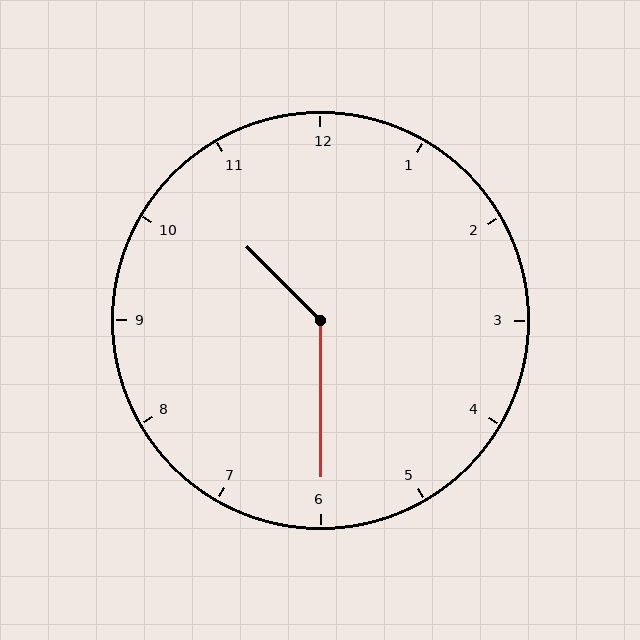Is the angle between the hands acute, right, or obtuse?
It is obtuse.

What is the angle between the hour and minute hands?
Approximately 135 degrees.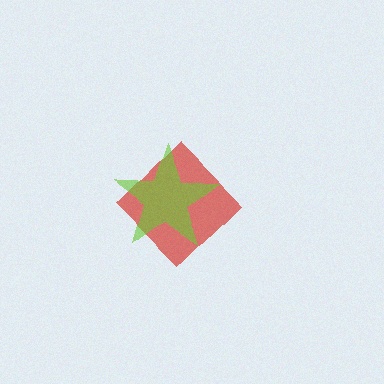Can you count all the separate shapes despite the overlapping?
Yes, there are 2 separate shapes.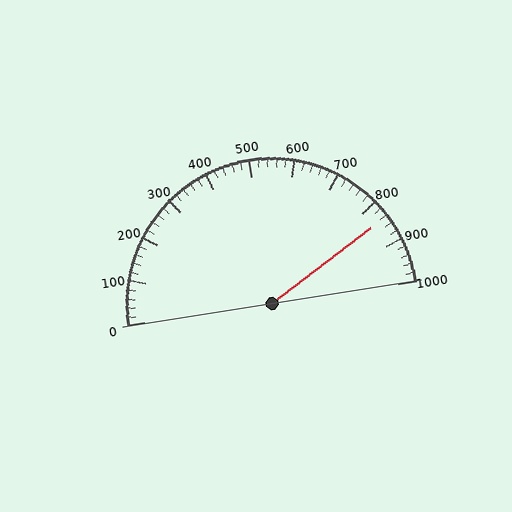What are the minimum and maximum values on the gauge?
The gauge ranges from 0 to 1000.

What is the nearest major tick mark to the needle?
The nearest major tick mark is 800.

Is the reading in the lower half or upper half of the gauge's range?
The reading is in the upper half of the range (0 to 1000).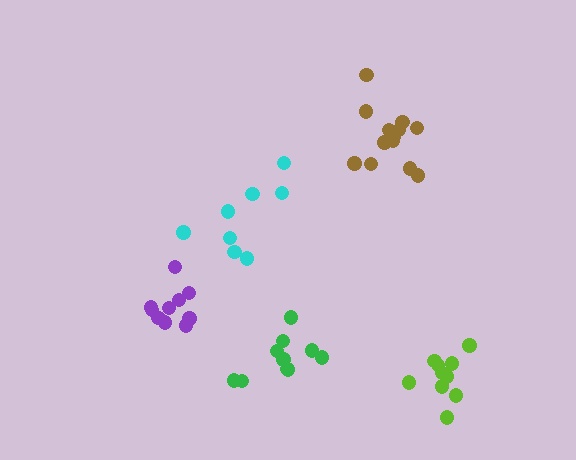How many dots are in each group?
Group 1: 10 dots, Group 2: 8 dots, Group 3: 10 dots, Group 4: 10 dots, Group 5: 13 dots (51 total).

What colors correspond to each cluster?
The clusters are colored: purple, cyan, green, lime, brown.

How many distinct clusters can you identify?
There are 5 distinct clusters.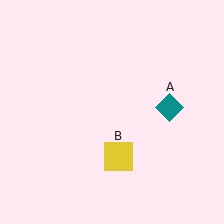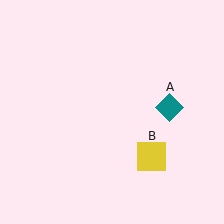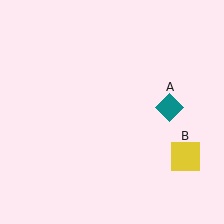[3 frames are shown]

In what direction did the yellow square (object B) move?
The yellow square (object B) moved right.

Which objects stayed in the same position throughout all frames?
Teal diamond (object A) remained stationary.